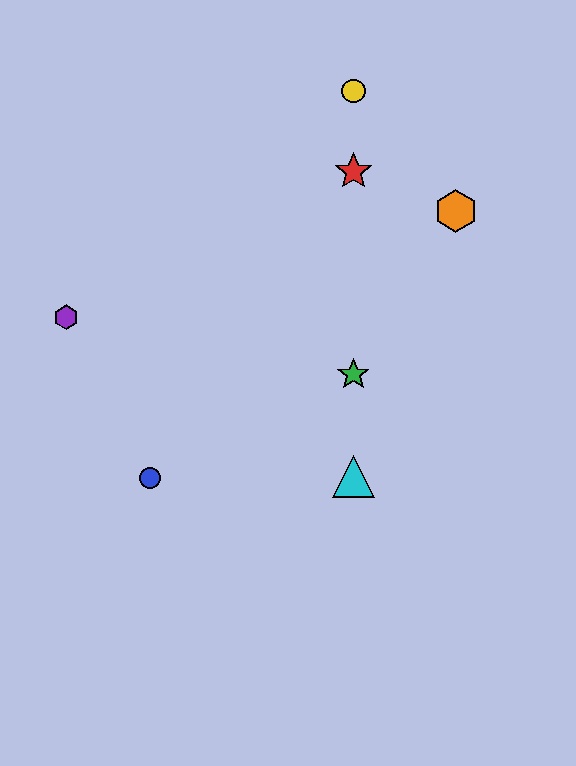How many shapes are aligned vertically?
4 shapes (the red star, the green star, the yellow circle, the cyan triangle) are aligned vertically.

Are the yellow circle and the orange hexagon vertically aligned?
No, the yellow circle is at x≈353 and the orange hexagon is at x≈456.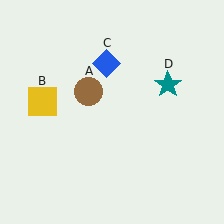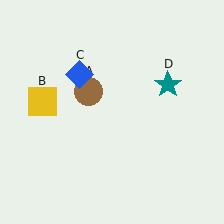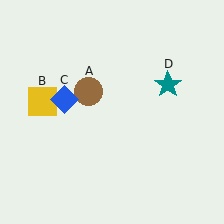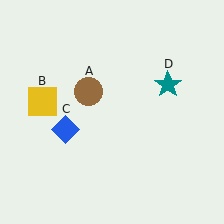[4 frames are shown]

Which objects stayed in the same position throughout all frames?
Brown circle (object A) and yellow square (object B) and teal star (object D) remained stationary.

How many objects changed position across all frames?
1 object changed position: blue diamond (object C).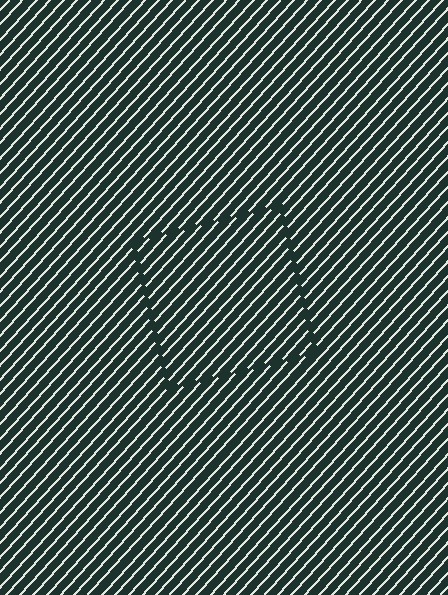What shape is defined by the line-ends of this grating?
An illusory square. The interior of the shape contains the same grating, shifted by half a period — the contour is defined by the phase discontinuity where line-ends from the inner and outer gratings abut.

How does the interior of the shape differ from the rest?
The interior of the shape contains the same grating, shifted by half a period — the contour is defined by the phase discontinuity where line-ends from the inner and outer gratings abut.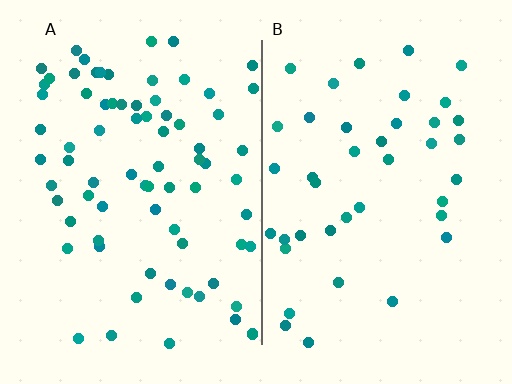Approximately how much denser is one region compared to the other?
Approximately 1.9× — region A over region B.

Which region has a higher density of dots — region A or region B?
A (the left).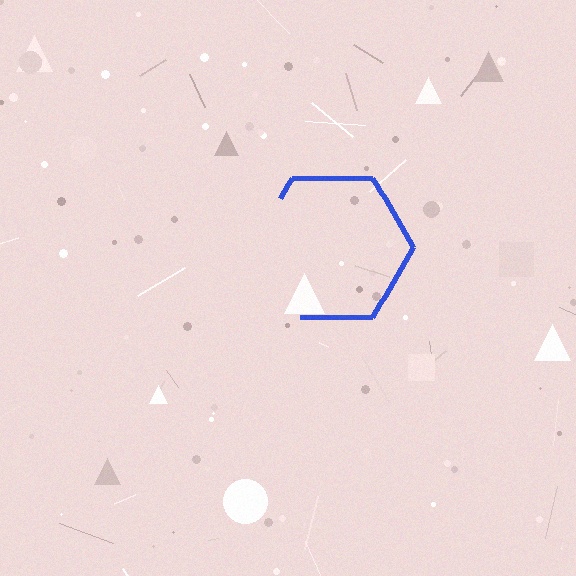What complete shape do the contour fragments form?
The contour fragments form a hexagon.